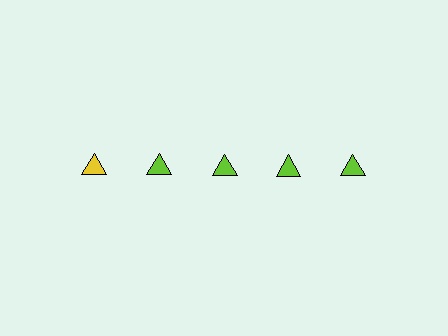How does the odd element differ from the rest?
It has a different color: yellow instead of lime.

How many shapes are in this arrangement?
There are 5 shapes arranged in a grid pattern.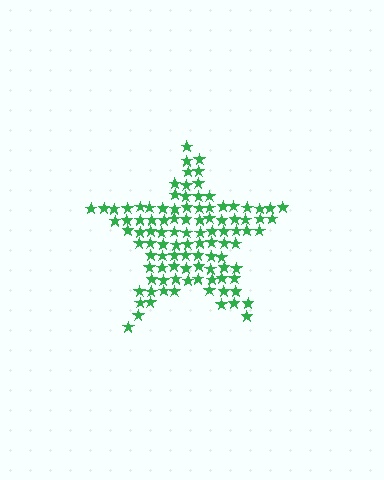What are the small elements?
The small elements are stars.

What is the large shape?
The large shape is a star.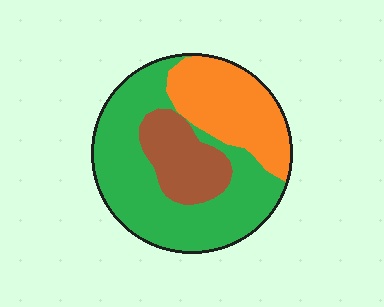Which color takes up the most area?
Green, at roughly 55%.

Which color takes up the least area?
Brown, at roughly 20%.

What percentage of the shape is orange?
Orange takes up about one quarter (1/4) of the shape.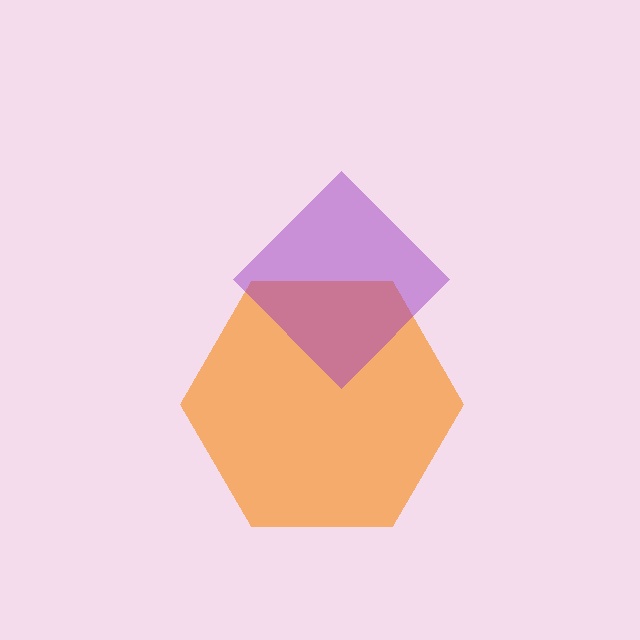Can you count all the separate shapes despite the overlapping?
Yes, there are 2 separate shapes.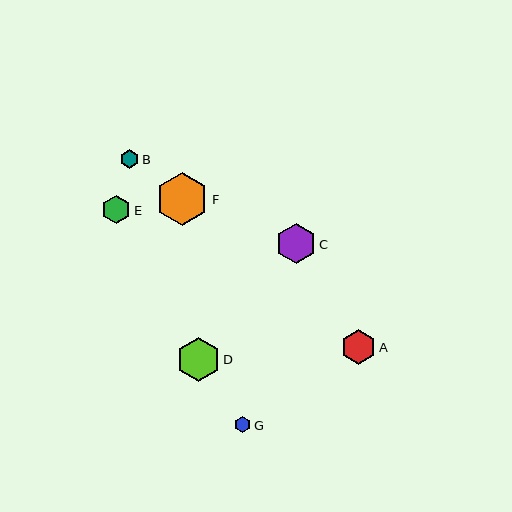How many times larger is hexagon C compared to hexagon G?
Hexagon C is approximately 2.5 times the size of hexagon G.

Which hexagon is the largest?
Hexagon F is the largest with a size of approximately 53 pixels.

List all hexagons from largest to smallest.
From largest to smallest: F, D, C, A, E, B, G.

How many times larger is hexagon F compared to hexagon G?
Hexagon F is approximately 3.2 times the size of hexagon G.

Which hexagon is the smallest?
Hexagon G is the smallest with a size of approximately 16 pixels.